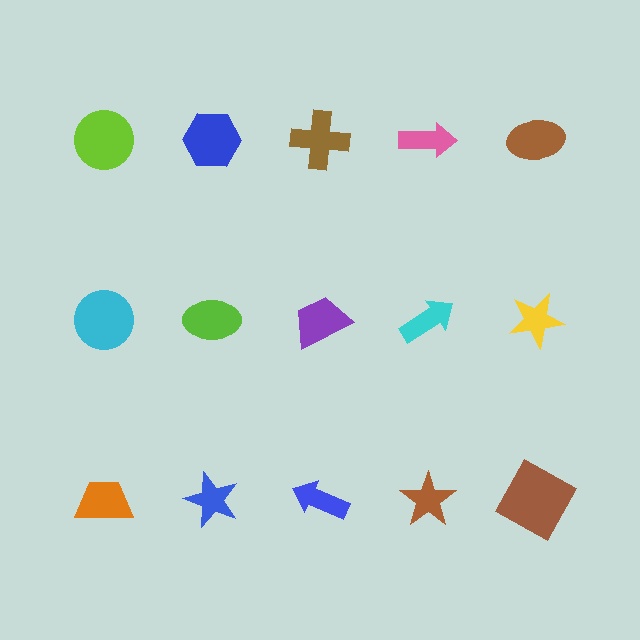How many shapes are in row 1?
5 shapes.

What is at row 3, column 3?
A blue arrow.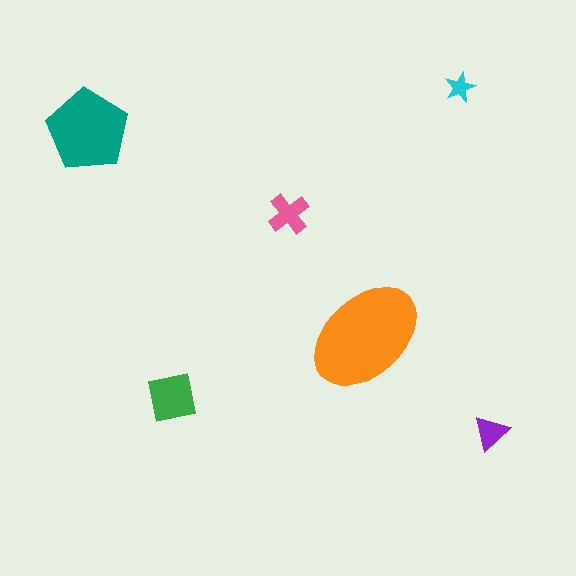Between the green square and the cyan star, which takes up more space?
The green square.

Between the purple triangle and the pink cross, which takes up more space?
The pink cross.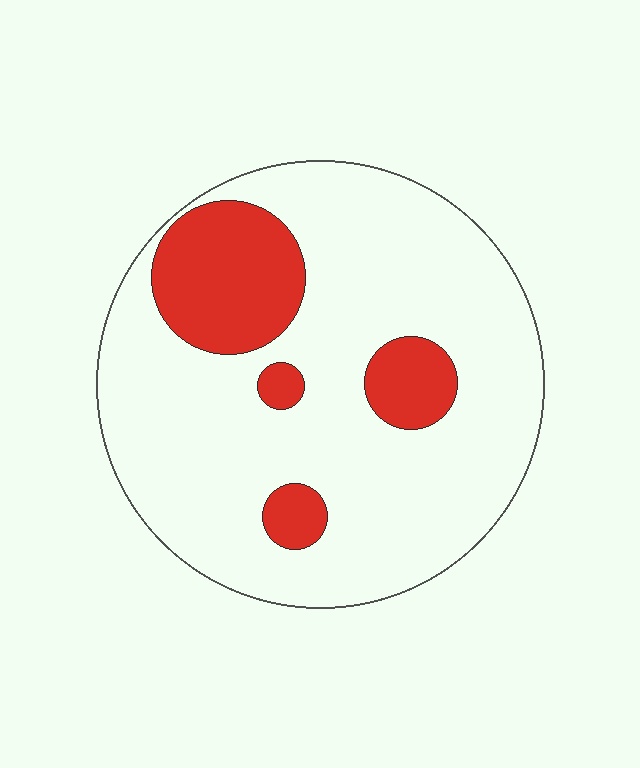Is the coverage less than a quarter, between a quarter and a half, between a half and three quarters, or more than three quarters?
Less than a quarter.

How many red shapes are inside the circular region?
4.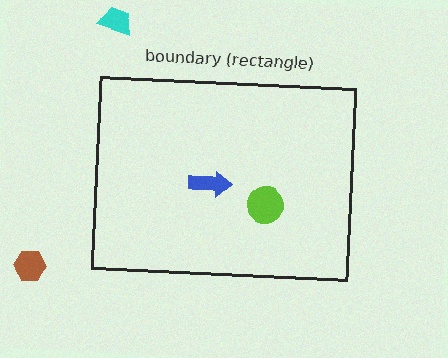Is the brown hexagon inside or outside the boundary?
Outside.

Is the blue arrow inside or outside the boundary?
Inside.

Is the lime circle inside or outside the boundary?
Inside.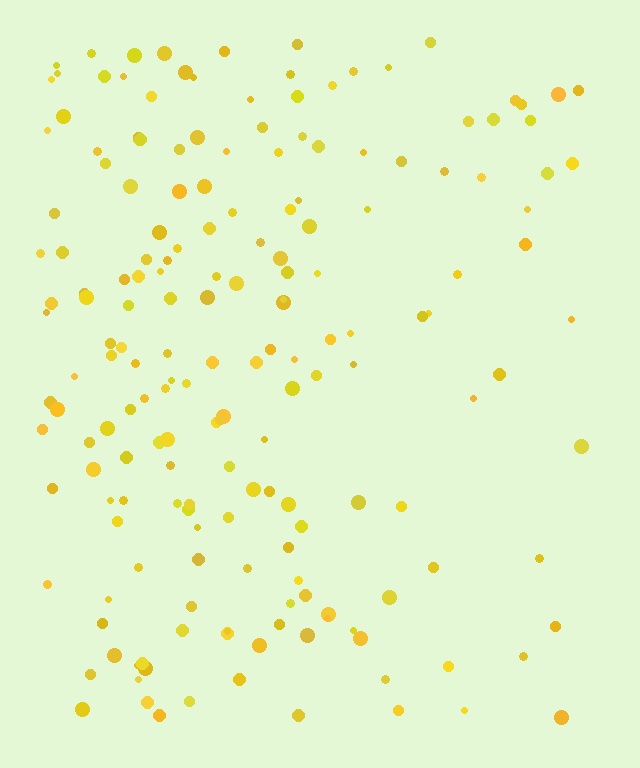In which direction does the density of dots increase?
From right to left, with the left side densest.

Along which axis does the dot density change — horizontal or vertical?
Horizontal.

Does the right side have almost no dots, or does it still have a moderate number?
Still a moderate number, just noticeably fewer than the left.